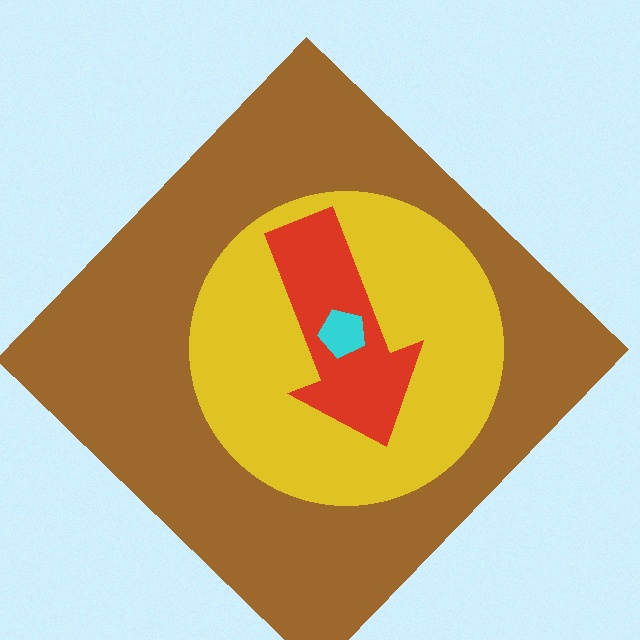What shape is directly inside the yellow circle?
The red arrow.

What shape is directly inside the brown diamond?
The yellow circle.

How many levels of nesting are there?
4.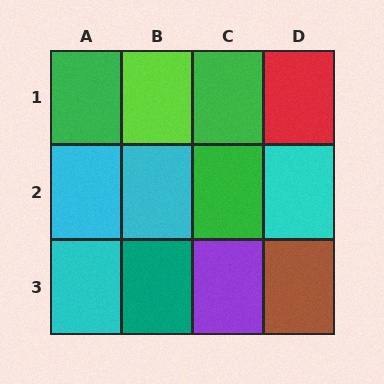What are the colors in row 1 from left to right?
Green, lime, green, red.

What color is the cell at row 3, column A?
Cyan.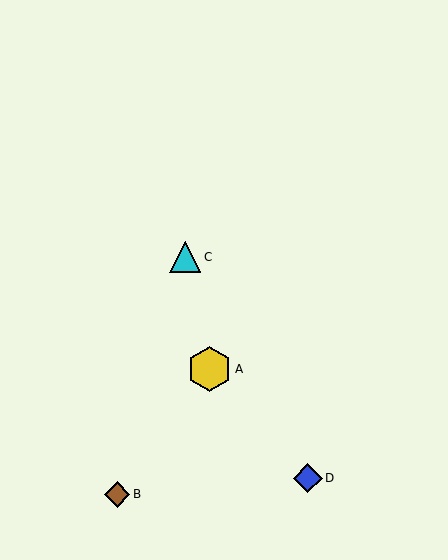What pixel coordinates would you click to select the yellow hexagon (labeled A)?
Click at (210, 369) to select the yellow hexagon A.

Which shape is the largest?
The yellow hexagon (labeled A) is the largest.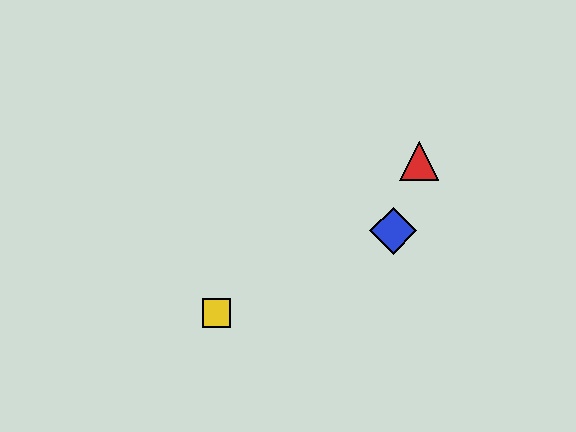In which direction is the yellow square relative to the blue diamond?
The yellow square is to the left of the blue diamond.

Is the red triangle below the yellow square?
No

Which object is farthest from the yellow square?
The red triangle is farthest from the yellow square.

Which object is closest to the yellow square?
The blue diamond is closest to the yellow square.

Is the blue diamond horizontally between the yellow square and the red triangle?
Yes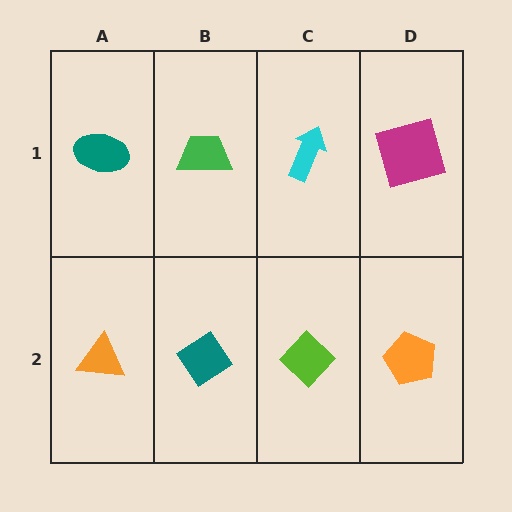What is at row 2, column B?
A teal diamond.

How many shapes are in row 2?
4 shapes.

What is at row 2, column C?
A lime diamond.